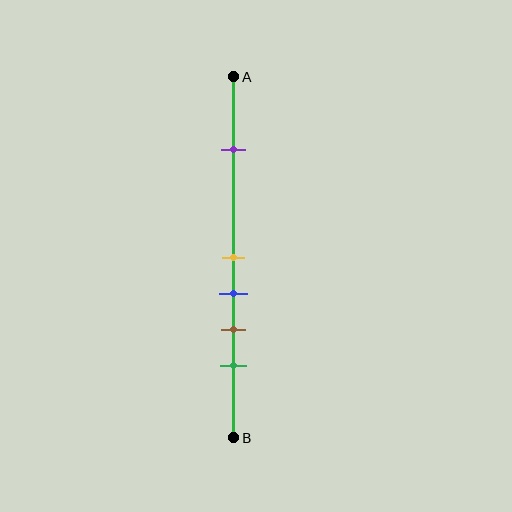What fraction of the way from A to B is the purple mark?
The purple mark is approximately 20% (0.2) of the way from A to B.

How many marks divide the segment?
There are 5 marks dividing the segment.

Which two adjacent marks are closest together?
The yellow and blue marks are the closest adjacent pair.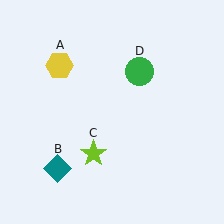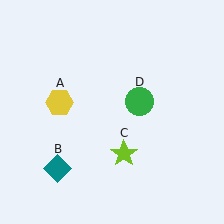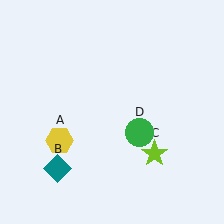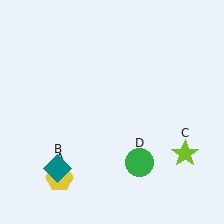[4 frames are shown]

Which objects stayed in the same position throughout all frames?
Teal diamond (object B) remained stationary.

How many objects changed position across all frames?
3 objects changed position: yellow hexagon (object A), lime star (object C), green circle (object D).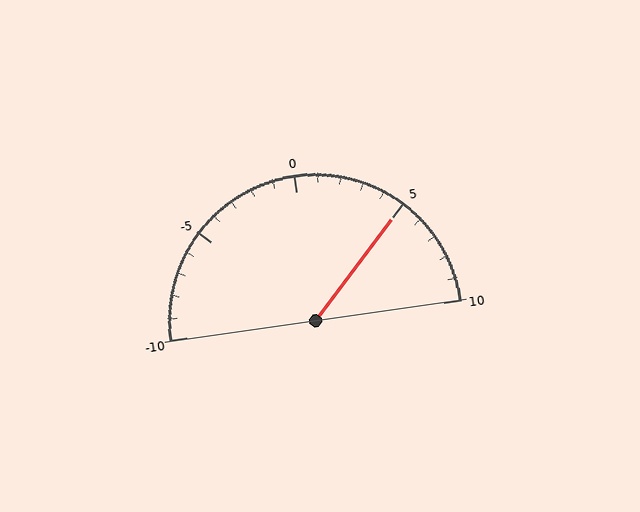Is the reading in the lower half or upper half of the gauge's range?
The reading is in the upper half of the range (-10 to 10).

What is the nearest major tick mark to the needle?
The nearest major tick mark is 5.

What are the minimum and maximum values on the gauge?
The gauge ranges from -10 to 10.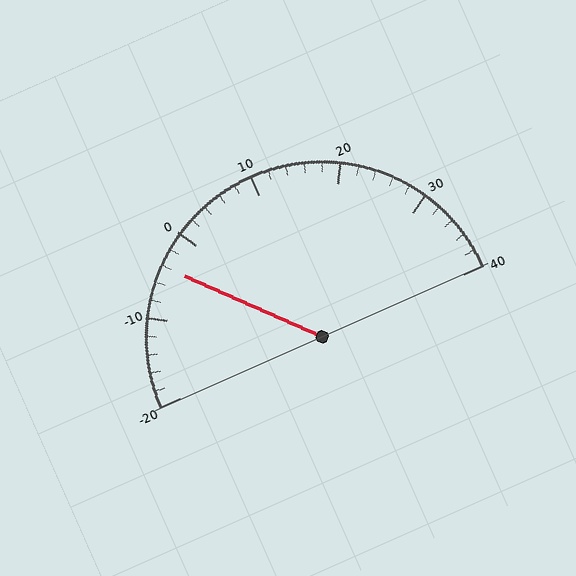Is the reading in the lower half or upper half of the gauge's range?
The reading is in the lower half of the range (-20 to 40).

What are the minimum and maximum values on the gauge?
The gauge ranges from -20 to 40.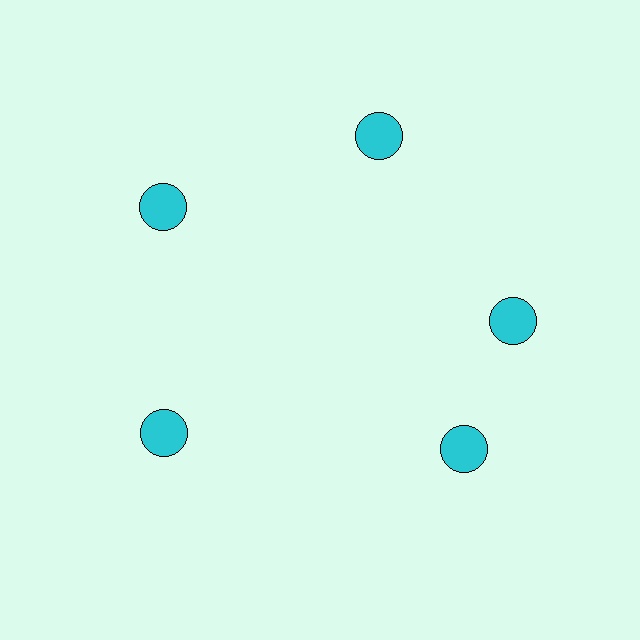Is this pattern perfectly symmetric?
No. The 5 cyan circles are arranged in a ring, but one element near the 5 o'clock position is rotated out of alignment along the ring, breaking the 5-fold rotational symmetry.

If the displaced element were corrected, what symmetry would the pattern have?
It would have 5-fold rotational symmetry — the pattern would map onto itself every 72 degrees.